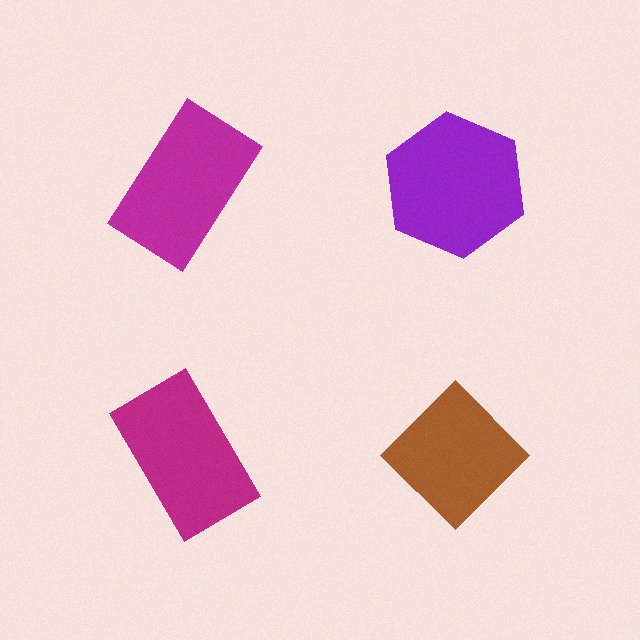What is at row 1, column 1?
A magenta rectangle.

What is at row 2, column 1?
A magenta rectangle.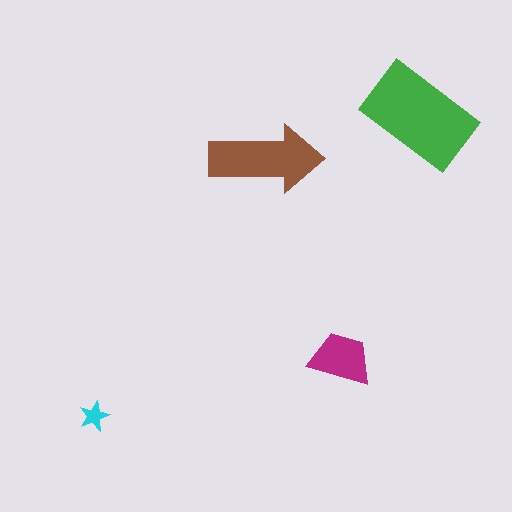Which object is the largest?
The green rectangle.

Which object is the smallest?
The cyan star.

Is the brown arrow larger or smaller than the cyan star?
Larger.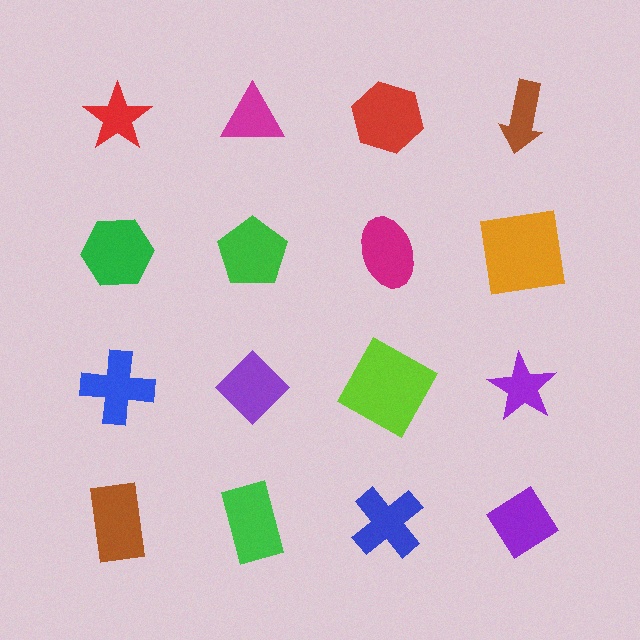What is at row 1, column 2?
A magenta triangle.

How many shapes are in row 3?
4 shapes.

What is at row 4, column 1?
A brown rectangle.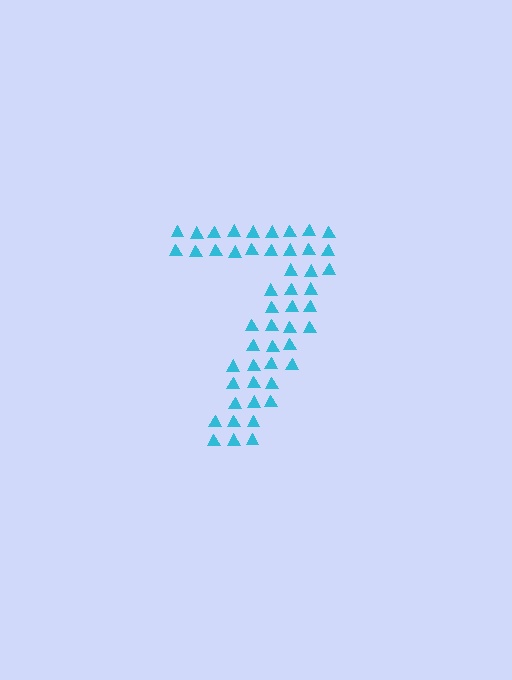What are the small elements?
The small elements are triangles.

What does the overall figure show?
The overall figure shows the digit 7.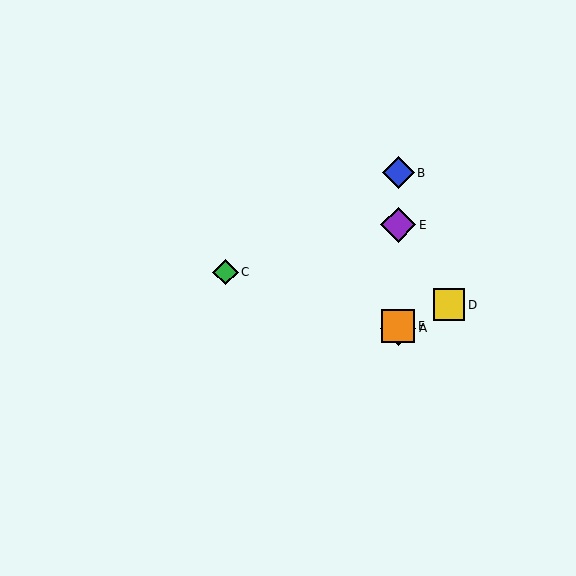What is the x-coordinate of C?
Object C is at x≈225.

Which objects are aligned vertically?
Objects A, B, E, F are aligned vertically.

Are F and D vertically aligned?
No, F is at x≈398 and D is at x≈449.